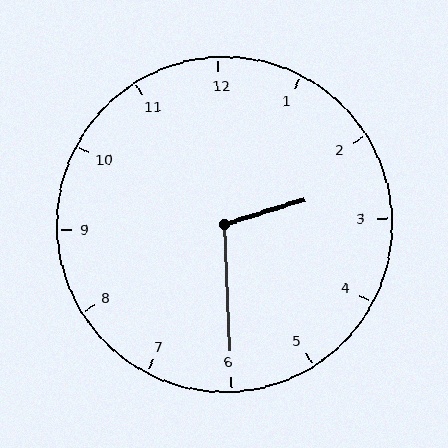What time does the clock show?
2:30.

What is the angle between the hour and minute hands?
Approximately 105 degrees.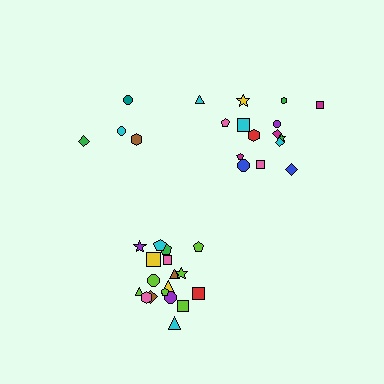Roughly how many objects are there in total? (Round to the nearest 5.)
Roughly 35 objects in total.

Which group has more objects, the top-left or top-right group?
The top-right group.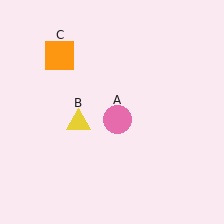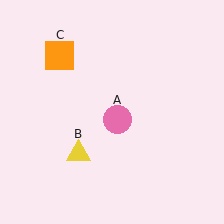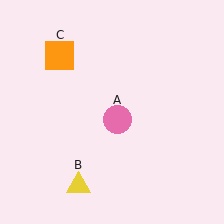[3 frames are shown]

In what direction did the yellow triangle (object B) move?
The yellow triangle (object B) moved down.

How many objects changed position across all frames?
1 object changed position: yellow triangle (object B).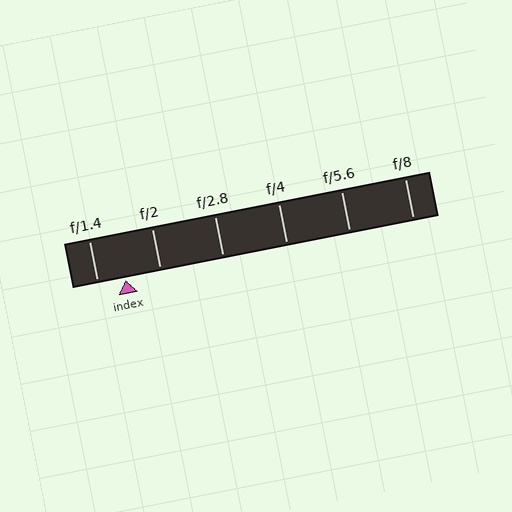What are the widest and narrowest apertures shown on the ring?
The widest aperture shown is f/1.4 and the narrowest is f/8.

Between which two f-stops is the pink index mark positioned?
The index mark is between f/1.4 and f/2.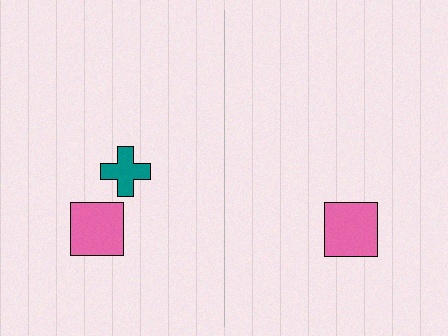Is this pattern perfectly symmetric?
No, the pattern is not perfectly symmetric. A teal cross is missing from the right side.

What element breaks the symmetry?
A teal cross is missing from the right side.